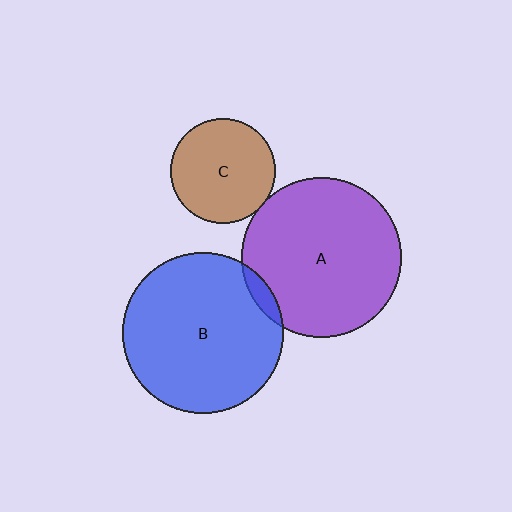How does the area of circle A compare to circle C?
Approximately 2.3 times.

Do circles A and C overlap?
Yes.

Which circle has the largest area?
Circle B (blue).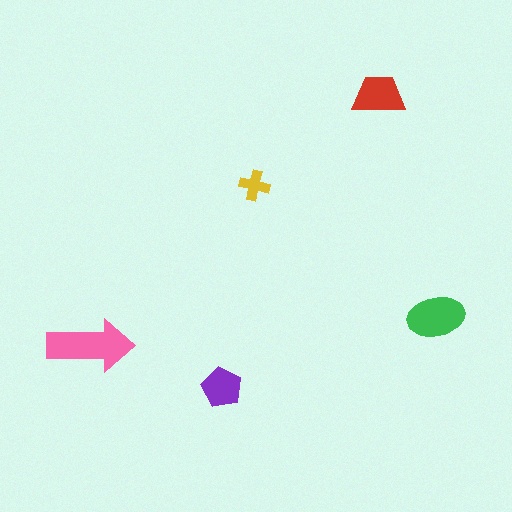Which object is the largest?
The pink arrow.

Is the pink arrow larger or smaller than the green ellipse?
Larger.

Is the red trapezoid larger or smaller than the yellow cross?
Larger.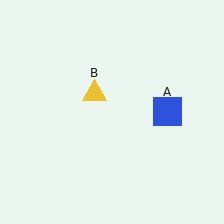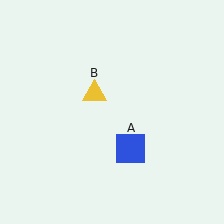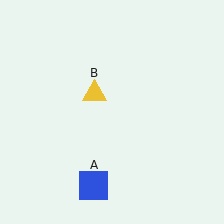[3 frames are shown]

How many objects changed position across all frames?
1 object changed position: blue square (object A).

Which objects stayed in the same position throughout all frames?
Yellow triangle (object B) remained stationary.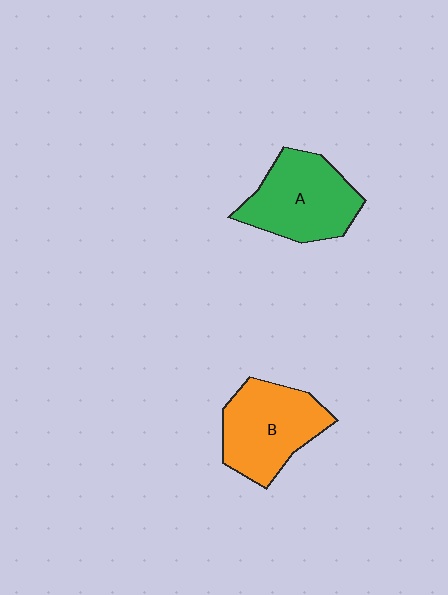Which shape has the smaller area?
Shape B (orange).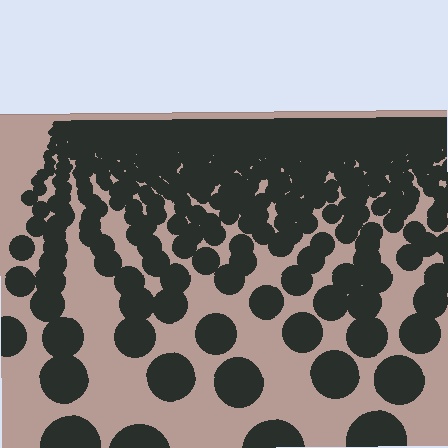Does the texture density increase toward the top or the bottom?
Density increases toward the top.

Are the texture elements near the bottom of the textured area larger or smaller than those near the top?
Larger. Near the bottom, elements are closer to the viewer and appear at a bigger on-screen size.